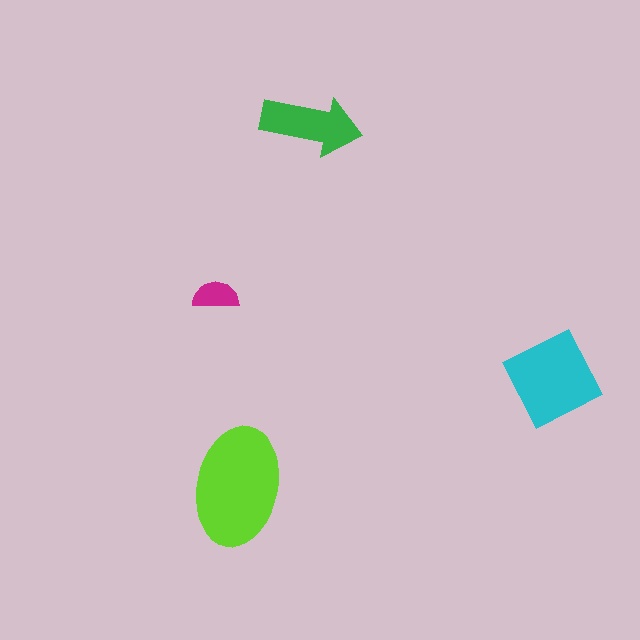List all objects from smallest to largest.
The magenta semicircle, the green arrow, the cyan square, the lime ellipse.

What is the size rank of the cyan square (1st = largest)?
2nd.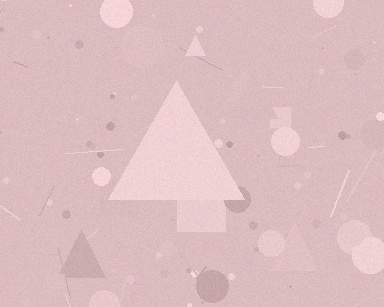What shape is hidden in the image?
A triangle is hidden in the image.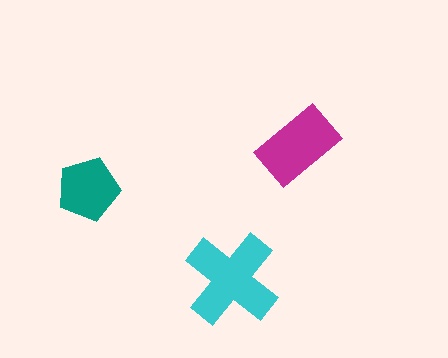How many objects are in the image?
There are 3 objects in the image.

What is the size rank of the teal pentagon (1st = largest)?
3rd.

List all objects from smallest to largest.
The teal pentagon, the magenta rectangle, the cyan cross.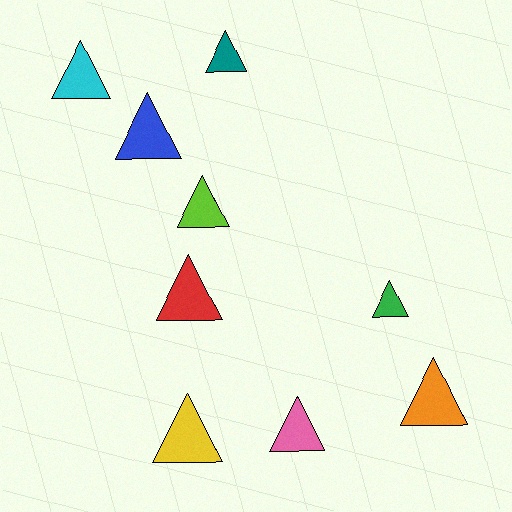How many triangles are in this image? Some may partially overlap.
There are 9 triangles.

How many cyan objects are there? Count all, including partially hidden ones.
There is 1 cyan object.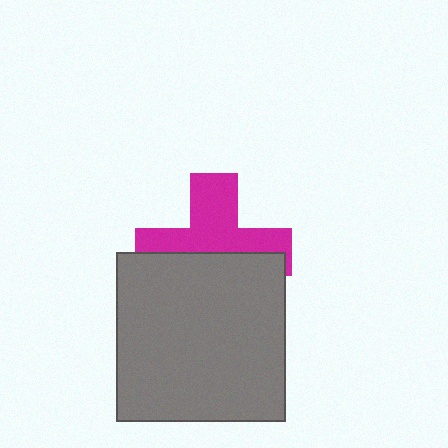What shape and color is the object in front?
The object in front is a gray square.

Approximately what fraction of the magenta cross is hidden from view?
Roughly 49% of the magenta cross is hidden behind the gray square.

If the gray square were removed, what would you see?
You would see the complete magenta cross.